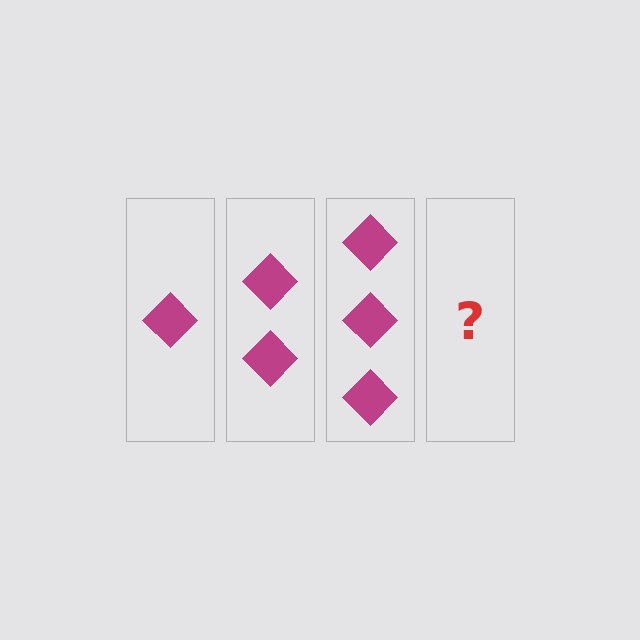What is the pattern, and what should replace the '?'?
The pattern is that each step adds one more diamond. The '?' should be 4 diamonds.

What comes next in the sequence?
The next element should be 4 diamonds.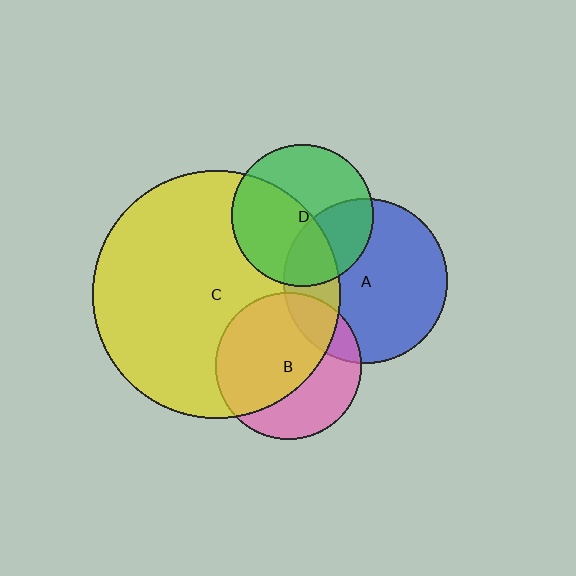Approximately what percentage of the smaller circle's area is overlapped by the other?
Approximately 25%.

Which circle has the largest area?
Circle C (yellow).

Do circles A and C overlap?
Yes.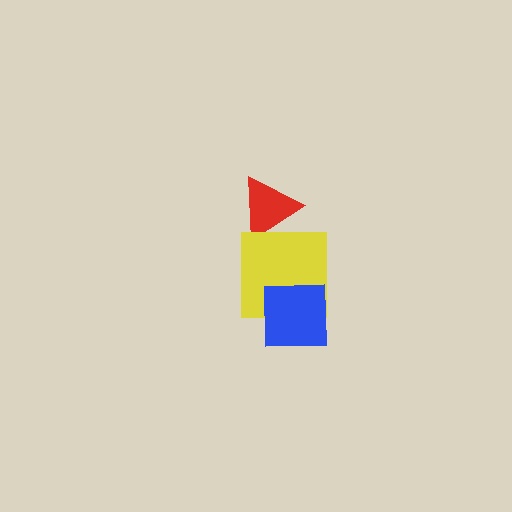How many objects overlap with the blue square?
1 object overlaps with the blue square.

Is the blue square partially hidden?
No, no other shape covers it.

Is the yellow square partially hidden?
Yes, it is partially covered by another shape.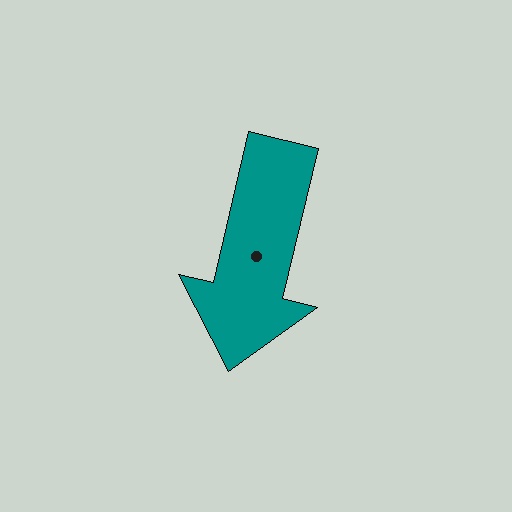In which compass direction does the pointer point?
South.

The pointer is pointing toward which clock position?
Roughly 6 o'clock.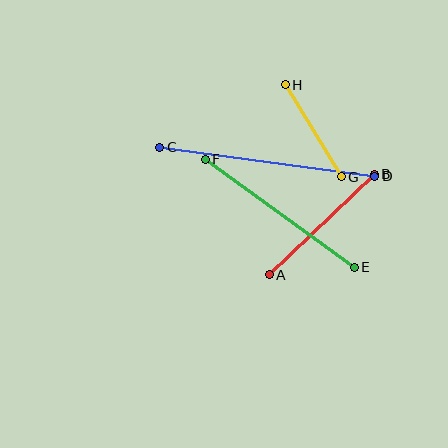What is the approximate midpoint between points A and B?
The midpoint is at approximately (322, 224) pixels.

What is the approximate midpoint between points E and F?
The midpoint is at approximately (280, 213) pixels.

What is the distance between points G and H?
The distance is approximately 108 pixels.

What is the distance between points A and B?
The distance is approximately 145 pixels.